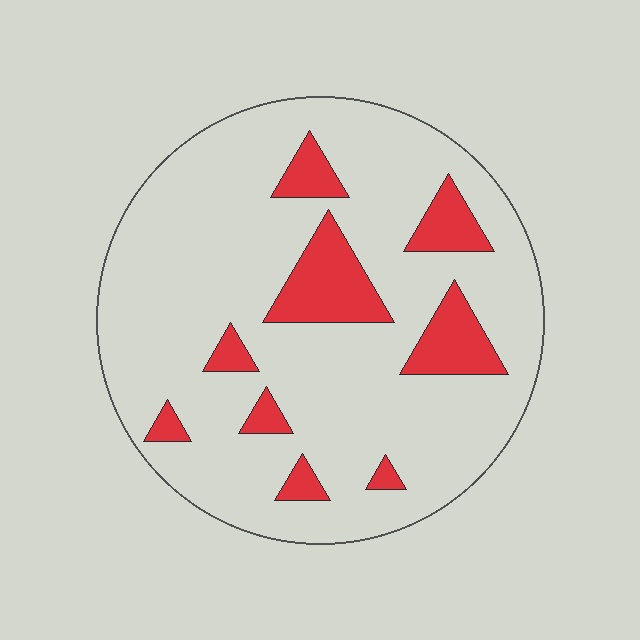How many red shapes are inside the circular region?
9.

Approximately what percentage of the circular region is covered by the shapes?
Approximately 15%.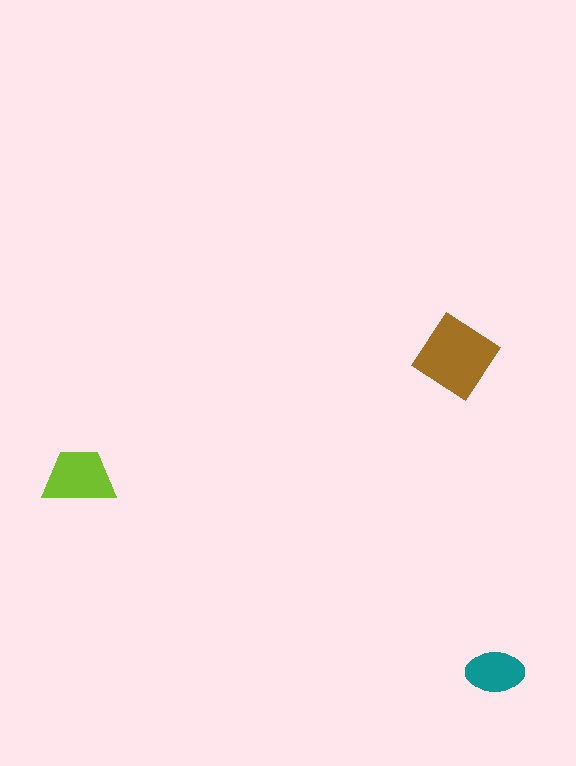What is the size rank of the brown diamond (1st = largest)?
1st.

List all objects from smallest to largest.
The teal ellipse, the lime trapezoid, the brown diamond.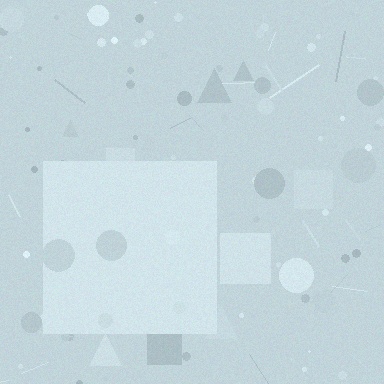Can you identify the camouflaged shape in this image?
The camouflaged shape is a square.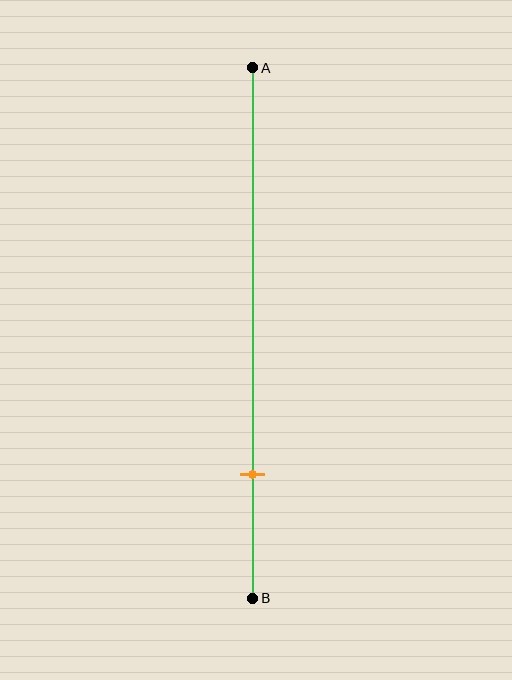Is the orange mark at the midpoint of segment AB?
No, the mark is at about 75% from A, not at the 50% midpoint.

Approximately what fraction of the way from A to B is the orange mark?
The orange mark is approximately 75% of the way from A to B.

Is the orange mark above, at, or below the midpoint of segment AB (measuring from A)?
The orange mark is below the midpoint of segment AB.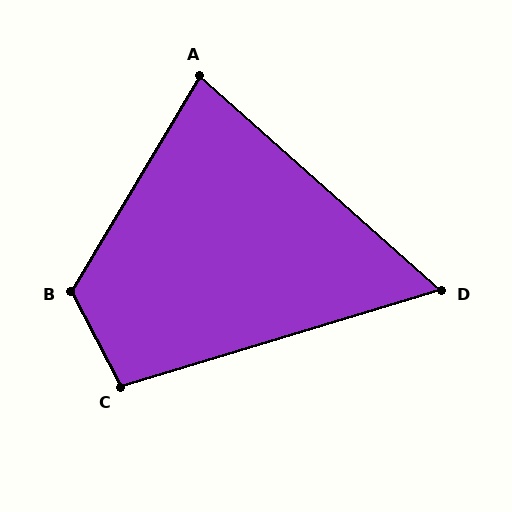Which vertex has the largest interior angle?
B, at approximately 122 degrees.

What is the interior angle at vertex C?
Approximately 101 degrees (obtuse).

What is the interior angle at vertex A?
Approximately 79 degrees (acute).